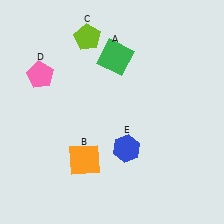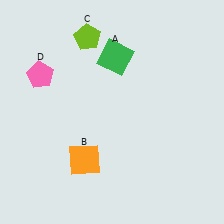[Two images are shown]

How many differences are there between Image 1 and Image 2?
There is 1 difference between the two images.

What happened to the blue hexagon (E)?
The blue hexagon (E) was removed in Image 2. It was in the bottom-right area of Image 1.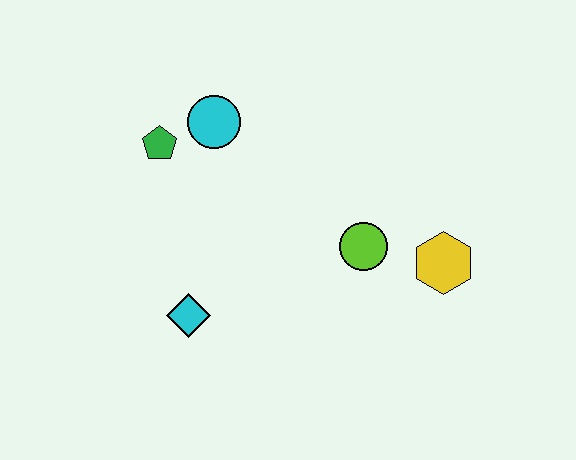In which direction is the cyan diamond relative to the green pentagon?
The cyan diamond is below the green pentagon.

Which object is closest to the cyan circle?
The green pentagon is closest to the cyan circle.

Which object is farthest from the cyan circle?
The yellow hexagon is farthest from the cyan circle.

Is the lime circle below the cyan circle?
Yes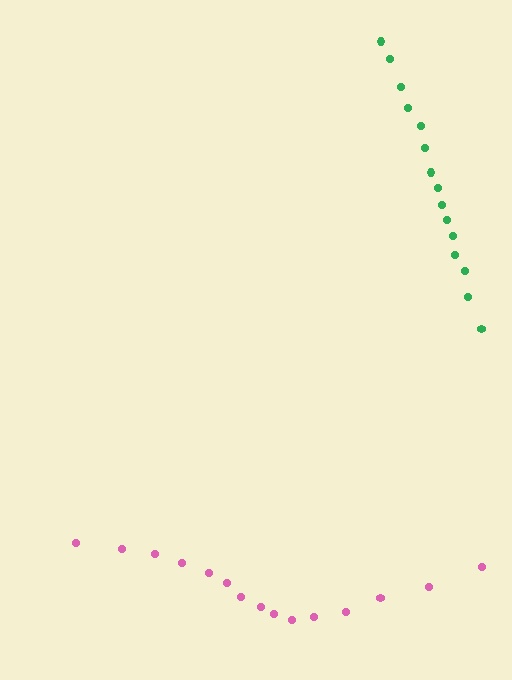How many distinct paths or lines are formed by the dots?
There are 2 distinct paths.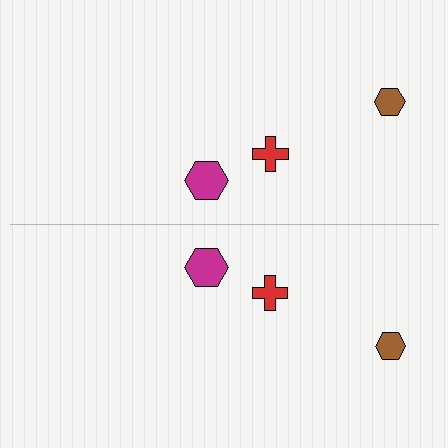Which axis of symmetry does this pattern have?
The pattern has a horizontal axis of symmetry running through the center of the image.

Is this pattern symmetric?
Yes, this pattern has bilateral (reflection) symmetry.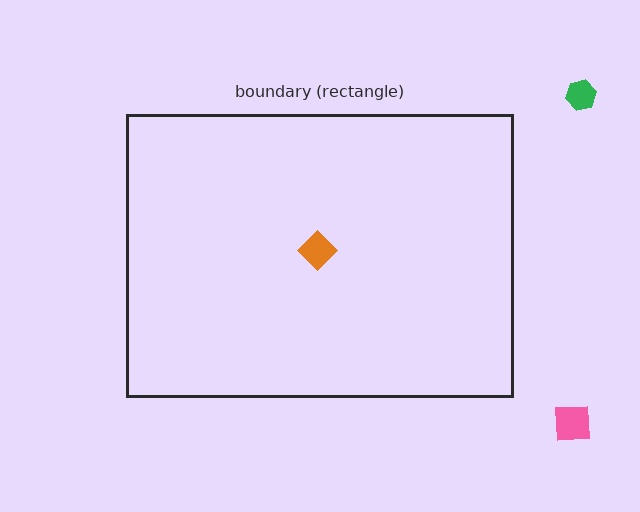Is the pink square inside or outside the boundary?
Outside.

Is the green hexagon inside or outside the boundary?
Outside.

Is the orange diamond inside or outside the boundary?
Inside.